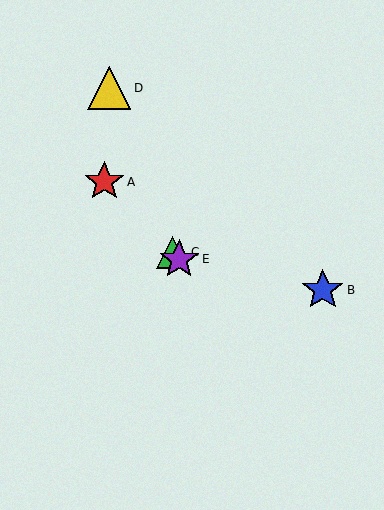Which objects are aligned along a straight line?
Objects A, C, E are aligned along a straight line.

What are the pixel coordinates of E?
Object E is at (179, 259).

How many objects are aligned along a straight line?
3 objects (A, C, E) are aligned along a straight line.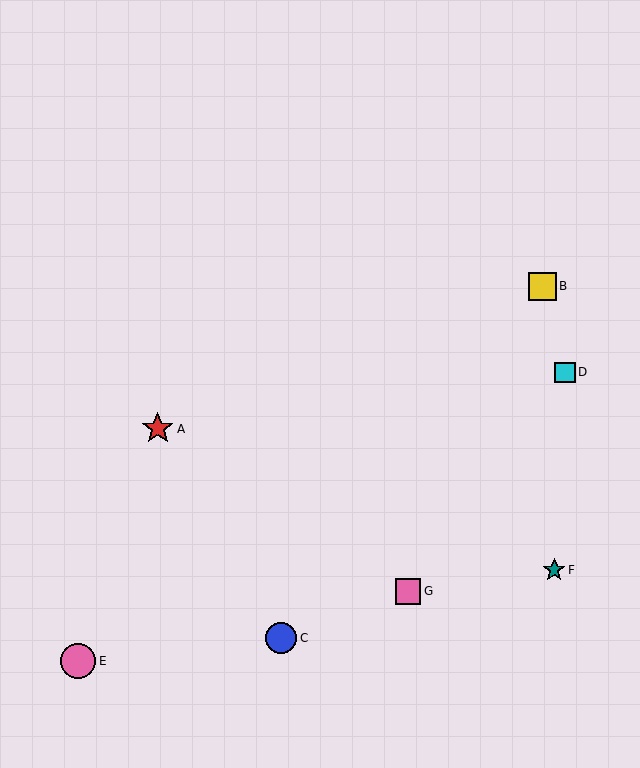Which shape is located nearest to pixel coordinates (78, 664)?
The pink circle (labeled E) at (78, 661) is nearest to that location.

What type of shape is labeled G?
Shape G is a pink square.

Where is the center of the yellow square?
The center of the yellow square is at (542, 286).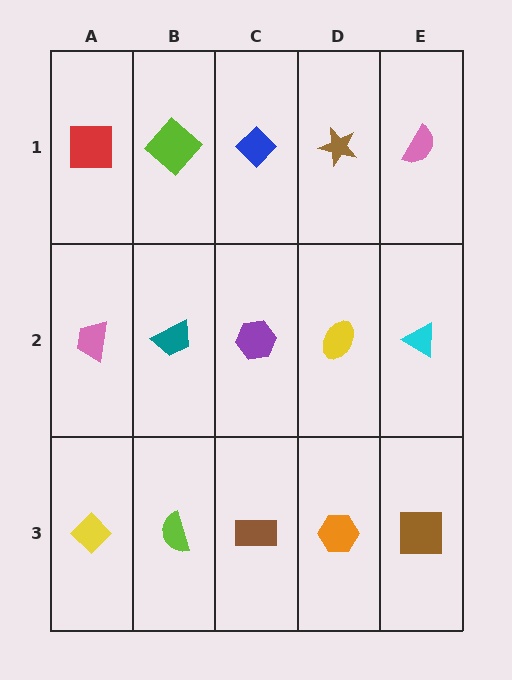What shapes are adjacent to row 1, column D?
A yellow ellipse (row 2, column D), a blue diamond (row 1, column C), a pink semicircle (row 1, column E).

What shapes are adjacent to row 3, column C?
A purple hexagon (row 2, column C), a lime semicircle (row 3, column B), an orange hexagon (row 3, column D).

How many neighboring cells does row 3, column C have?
3.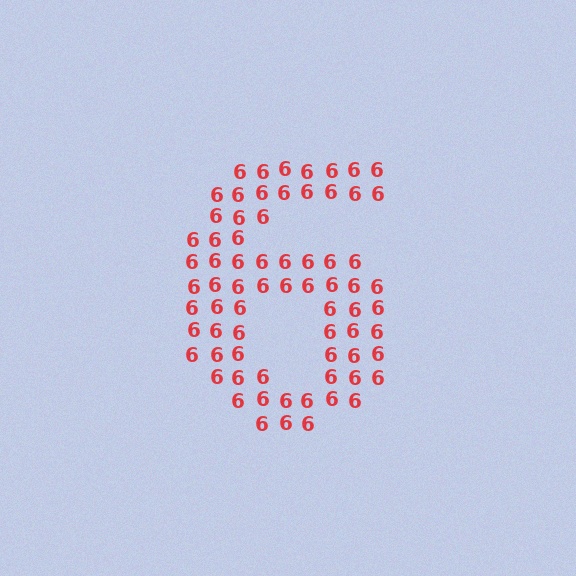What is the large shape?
The large shape is the digit 6.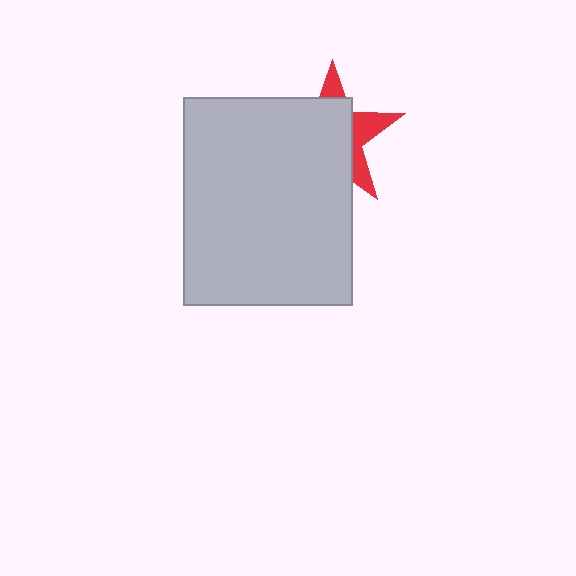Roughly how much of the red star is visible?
A small part of it is visible (roughly 32%).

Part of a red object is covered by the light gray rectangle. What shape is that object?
It is a star.